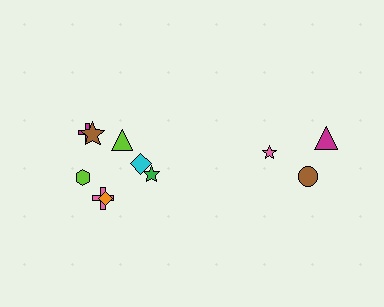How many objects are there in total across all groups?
There are 11 objects.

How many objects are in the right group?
There are 3 objects.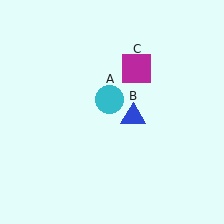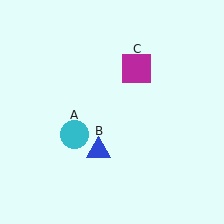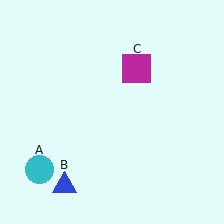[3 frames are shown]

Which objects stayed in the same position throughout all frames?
Magenta square (object C) remained stationary.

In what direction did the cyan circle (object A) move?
The cyan circle (object A) moved down and to the left.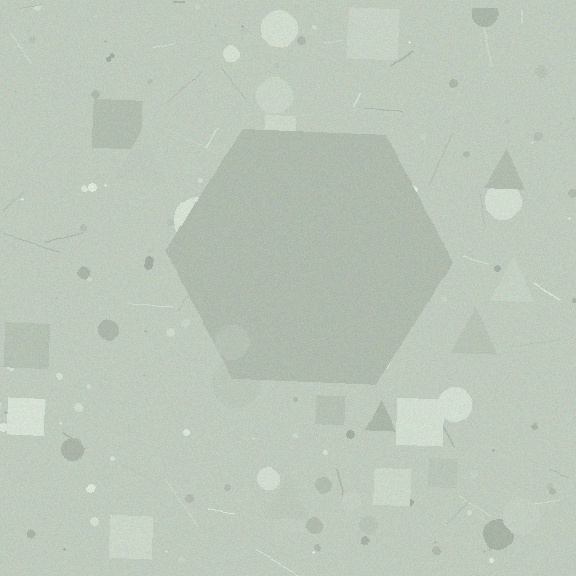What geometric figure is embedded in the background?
A hexagon is embedded in the background.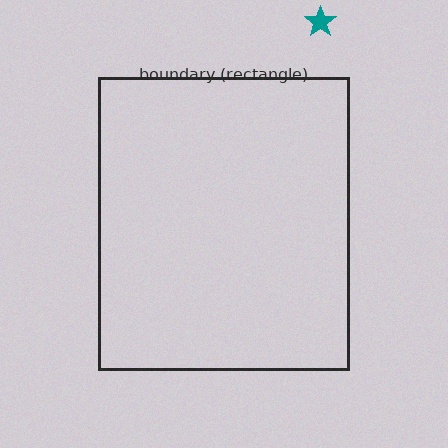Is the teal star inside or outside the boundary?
Outside.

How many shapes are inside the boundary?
0 inside, 1 outside.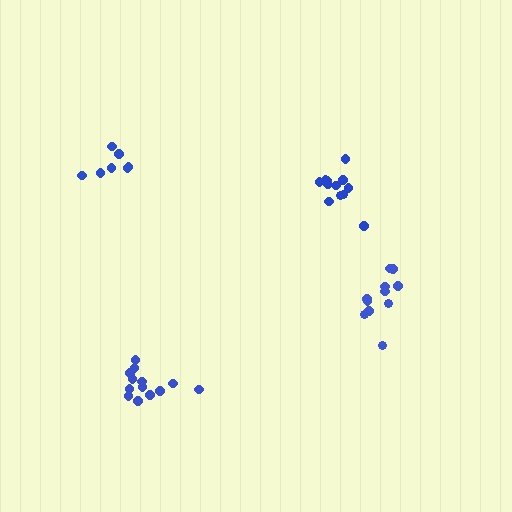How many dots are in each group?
Group 1: 12 dots, Group 2: 7 dots, Group 3: 13 dots, Group 4: 11 dots (43 total).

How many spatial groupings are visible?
There are 4 spatial groupings.